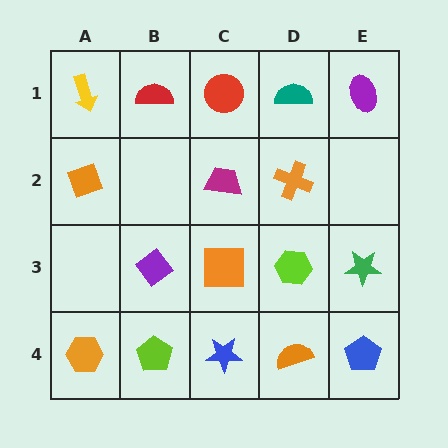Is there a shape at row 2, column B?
No, that cell is empty.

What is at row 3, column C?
An orange square.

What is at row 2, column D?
An orange cross.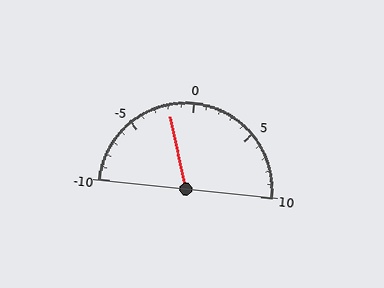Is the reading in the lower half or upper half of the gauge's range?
The reading is in the lower half of the range (-10 to 10).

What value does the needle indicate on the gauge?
The needle indicates approximately -2.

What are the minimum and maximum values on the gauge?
The gauge ranges from -10 to 10.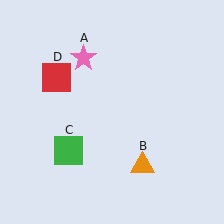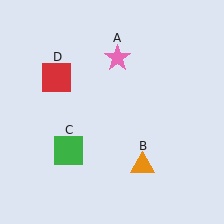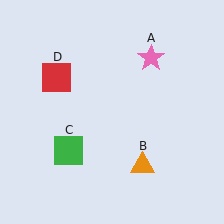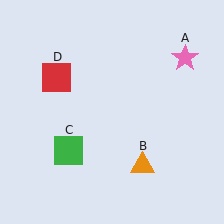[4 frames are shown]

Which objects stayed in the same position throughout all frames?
Orange triangle (object B) and green square (object C) and red square (object D) remained stationary.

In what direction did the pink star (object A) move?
The pink star (object A) moved right.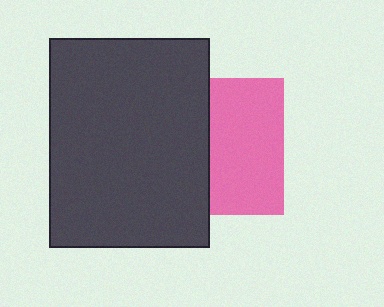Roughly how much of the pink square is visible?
About half of it is visible (roughly 54%).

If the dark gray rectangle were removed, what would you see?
You would see the complete pink square.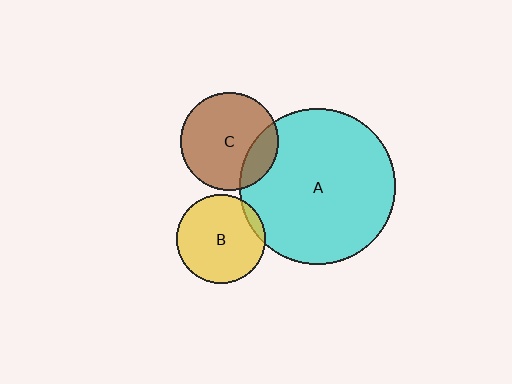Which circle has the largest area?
Circle A (cyan).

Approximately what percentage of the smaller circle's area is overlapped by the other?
Approximately 5%.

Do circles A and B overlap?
Yes.